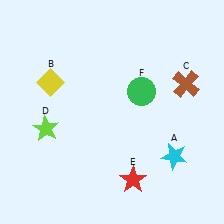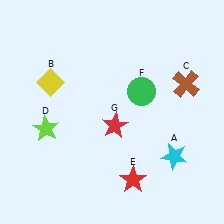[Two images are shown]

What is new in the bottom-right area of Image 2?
A red star (G) was added in the bottom-right area of Image 2.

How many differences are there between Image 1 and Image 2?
There is 1 difference between the two images.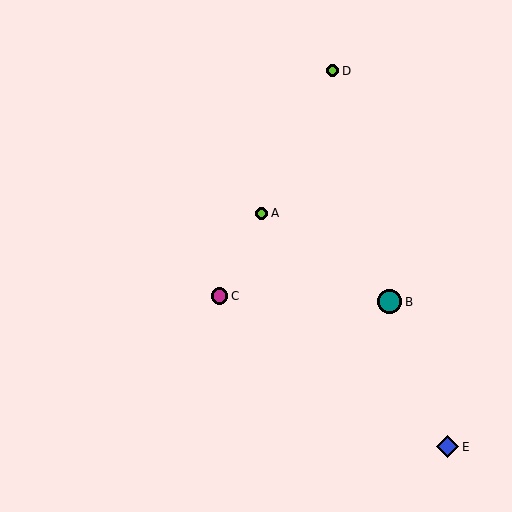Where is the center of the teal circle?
The center of the teal circle is at (390, 302).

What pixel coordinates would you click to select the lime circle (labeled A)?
Click at (262, 213) to select the lime circle A.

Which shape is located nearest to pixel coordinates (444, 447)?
The blue diamond (labeled E) at (448, 447) is nearest to that location.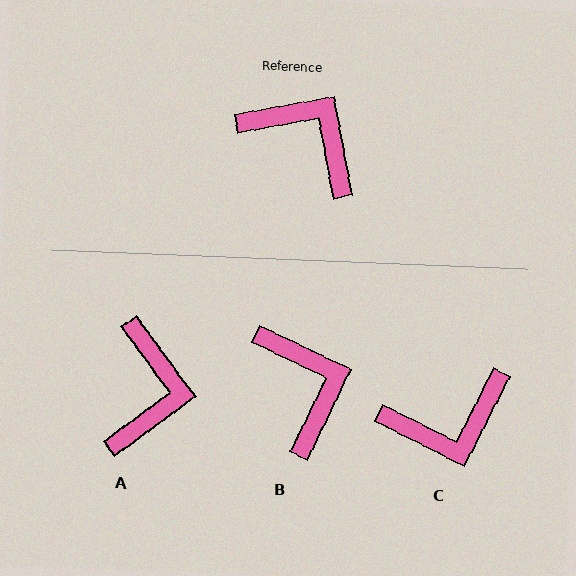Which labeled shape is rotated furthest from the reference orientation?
C, about 127 degrees away.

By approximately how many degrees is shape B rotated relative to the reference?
Approximately 36 degrees clockwise.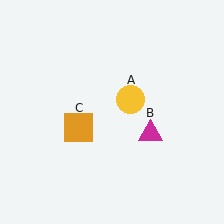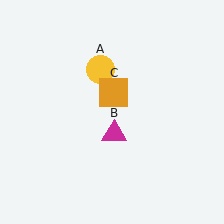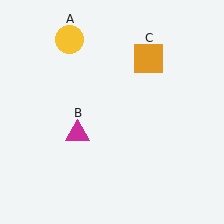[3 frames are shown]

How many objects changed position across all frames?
3 objects changed position: yellow circle (object A), magenta triangle (object B), orange square (object C).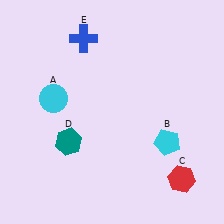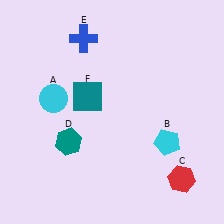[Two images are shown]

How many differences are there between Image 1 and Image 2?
There is 1 difference between the two images.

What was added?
A teal square (F) was added in Image 2.